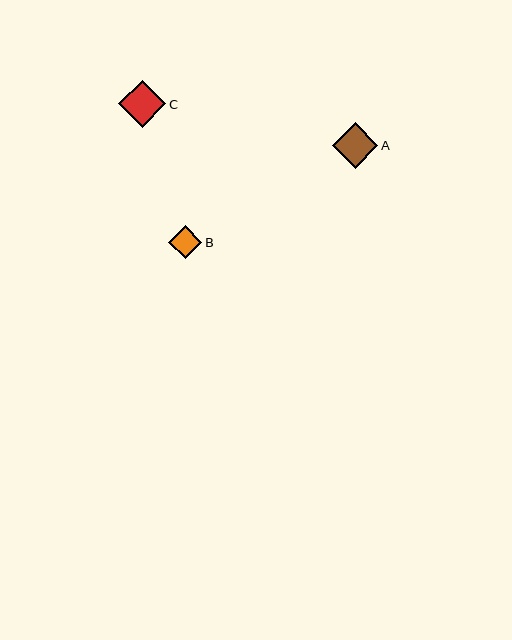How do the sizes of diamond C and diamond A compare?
Diamond C and diamond A are approximately the same size.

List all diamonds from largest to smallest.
From largest to smallest: C, A, B.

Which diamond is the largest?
Diamond C is the largest with a size of approximately 47 pixels.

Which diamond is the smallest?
Diamond B is the smallest with a size of approximately 33 pixels.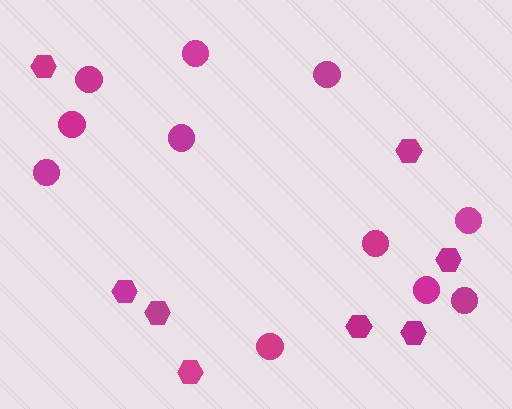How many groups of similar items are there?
There are 2 groups: one group of hexagons (8) and one group of circles (11).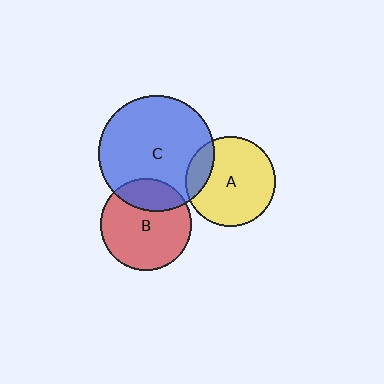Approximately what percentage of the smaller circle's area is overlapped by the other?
Approximately 25%.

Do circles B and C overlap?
Yes.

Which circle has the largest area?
Circle C (blue).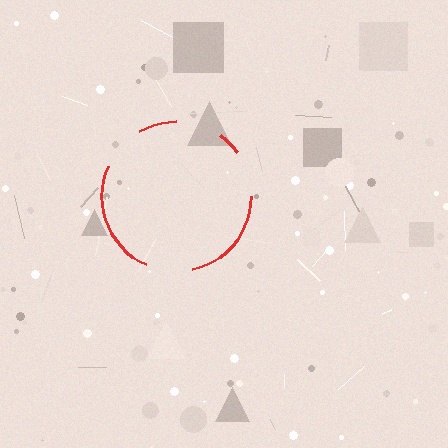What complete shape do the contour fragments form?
The contour fragments form a circle.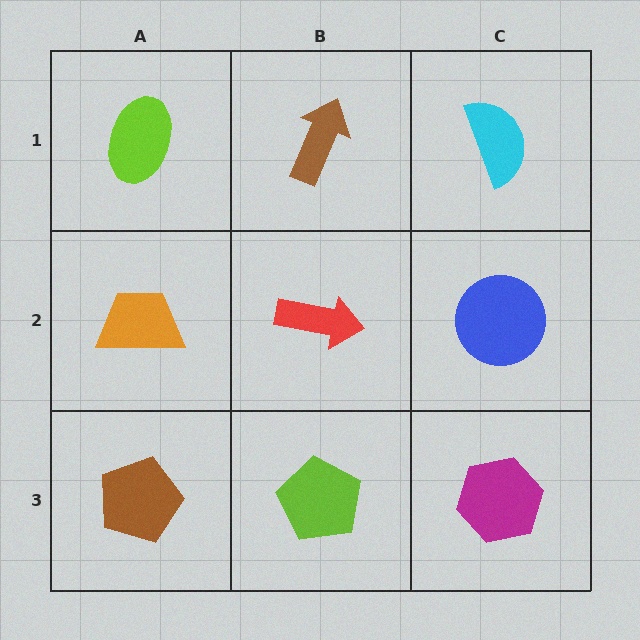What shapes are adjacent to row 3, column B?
A red arrow (row 2, column B), a brown pentagon (row 3, column A), a magenta hexagon (row 3, column C).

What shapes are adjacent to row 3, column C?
A blue circle (row 2, column C), a lime pentagon (row 3, column B).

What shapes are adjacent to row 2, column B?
A brown arrow (row 1, column B), a lime pentagon (row 3, column B), an orange trapezoid (row 2, column A), a blue circle (row 2, column C).